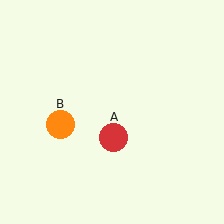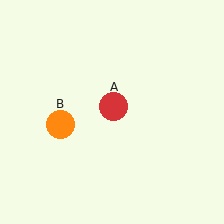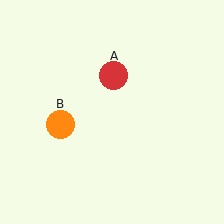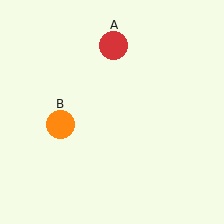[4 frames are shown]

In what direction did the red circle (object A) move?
The red circle (object A) moved up.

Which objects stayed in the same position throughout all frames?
Orange circle (object B) remained stationary.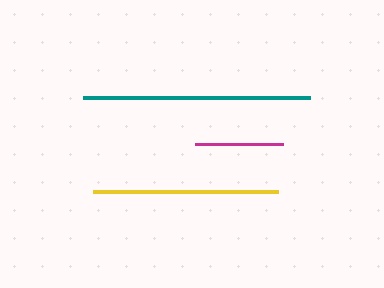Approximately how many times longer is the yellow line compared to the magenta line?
The yellow line is approximately 2.1 times the length of the magenta line.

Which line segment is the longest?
The teal line is the longest at approximately 226 pixels.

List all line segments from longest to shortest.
From longest to shortest: teal, yellow, magenta.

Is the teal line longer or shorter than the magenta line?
The teal line is longer than the magenta line.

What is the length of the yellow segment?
The yellow segment is approximately 184 pixels long.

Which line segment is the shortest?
The magenta line is the shortest at approximately 88 pixels.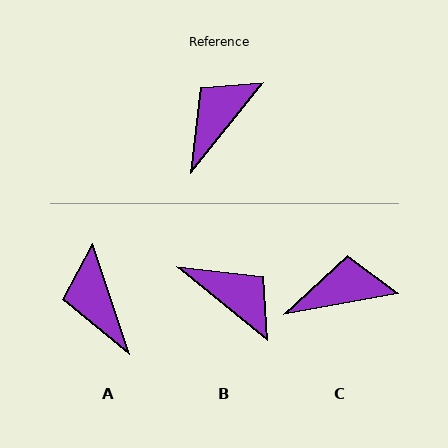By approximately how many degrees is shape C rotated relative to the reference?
Approximately 41 degrees clockwise.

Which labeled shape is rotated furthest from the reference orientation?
B, about 90 degrees away.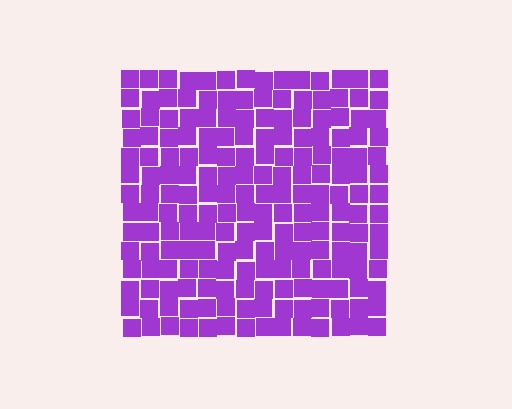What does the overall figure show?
The overall figure shows a square.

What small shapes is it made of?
It is made of small squares.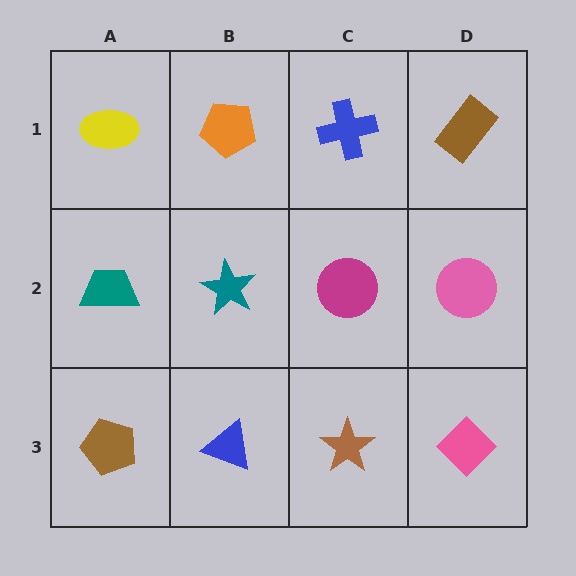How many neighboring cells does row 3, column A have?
2.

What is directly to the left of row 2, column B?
A teal trapezoid.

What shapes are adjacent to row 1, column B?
A teal star (row 2, column B), a yellow ellipse (row 1, column A), a blue cross (row 1, column C).